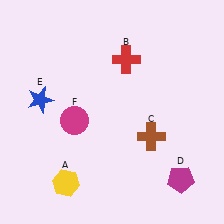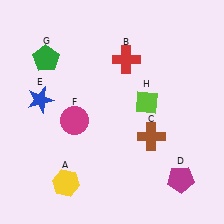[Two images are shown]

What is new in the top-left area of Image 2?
A green pentagon (G) was added in the top-left area of Image 2.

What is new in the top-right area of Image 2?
A lime diamond (H) was added in the top-right area of Image 2.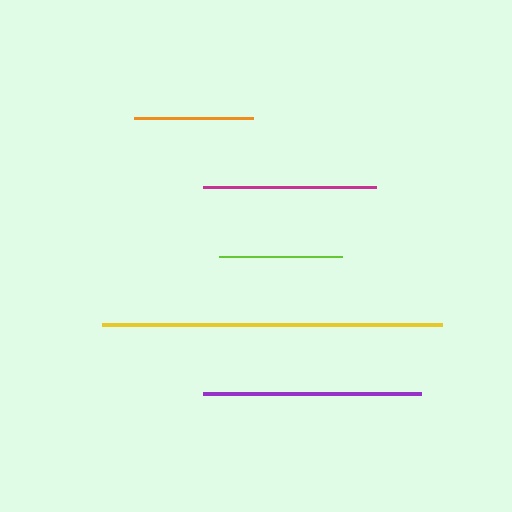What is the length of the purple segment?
The purple segment is approximately 218 pixels long.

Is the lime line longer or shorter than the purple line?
The purple line is longer than the lime line.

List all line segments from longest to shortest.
From longest to shortest: yellow, purple, magenta, lime, orange.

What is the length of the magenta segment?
The magenta segment is approximately 173 pixels long.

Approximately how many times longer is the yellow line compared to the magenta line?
The yellow line is approximately 2.0 times the length of the magenta line.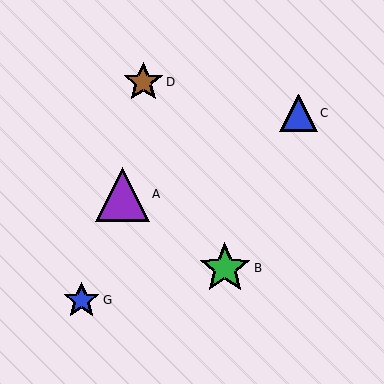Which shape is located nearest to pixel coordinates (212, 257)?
The green star (labeled B) at (225, 268) is nearest to that location.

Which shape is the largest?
The purple triangle (labeled A) is the largest.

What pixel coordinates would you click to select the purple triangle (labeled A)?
Click at (123, 194) to select the purple triangle A.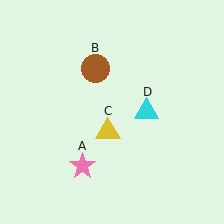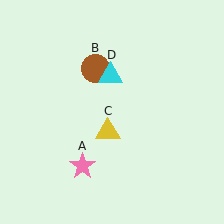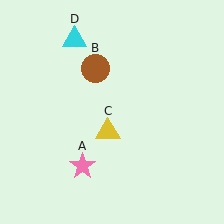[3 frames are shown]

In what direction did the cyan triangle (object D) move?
The cyan triangle (object D) moved up and to the left.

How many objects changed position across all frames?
1 object changed position: cyan triangle (object D).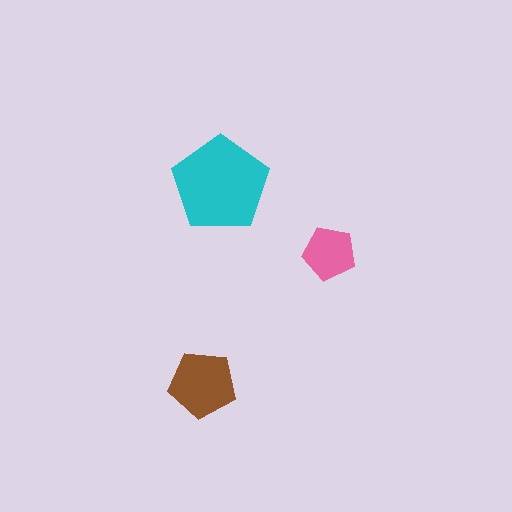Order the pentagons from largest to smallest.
the cyan one, the brown one, the pink one.